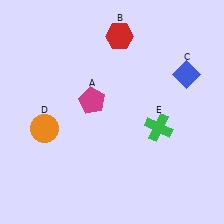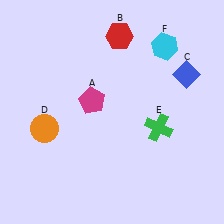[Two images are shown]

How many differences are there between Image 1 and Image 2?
There is 1 difference between the two images.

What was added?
A cyan hexagon (F) was added in Image 2.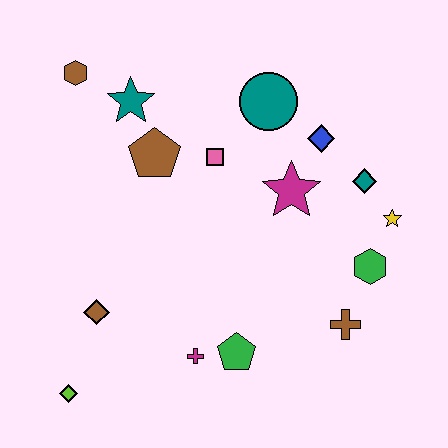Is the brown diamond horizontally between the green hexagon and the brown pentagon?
No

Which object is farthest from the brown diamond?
The yellow star is farthest from the brown diamond.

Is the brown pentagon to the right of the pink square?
No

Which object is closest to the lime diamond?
The brown diamond is closest to the lime diamond.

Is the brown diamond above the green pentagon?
Yes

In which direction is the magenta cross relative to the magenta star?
The magenta cross is below the magenta star.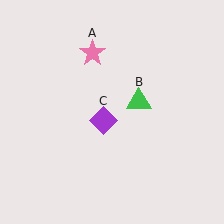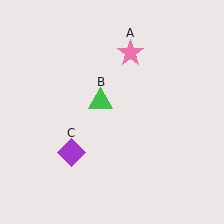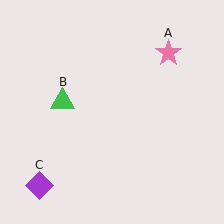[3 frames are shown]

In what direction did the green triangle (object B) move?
The green triangle (object B) moved left.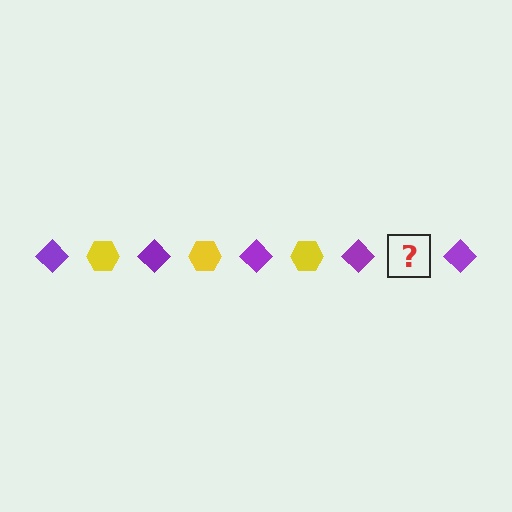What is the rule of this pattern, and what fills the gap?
The rule is that the pattern alternates between purple diamond and yellow hexagon. The gap should be filled with a yellow hexagon.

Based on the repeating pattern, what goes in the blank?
The blank should be a yellow hexagon.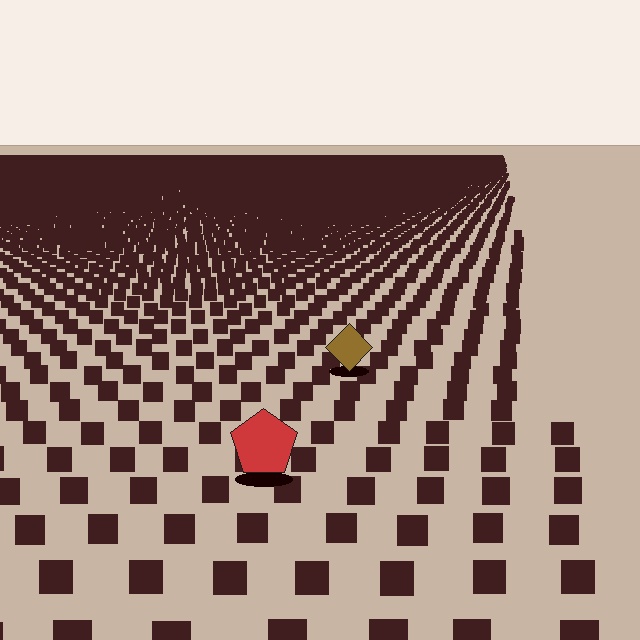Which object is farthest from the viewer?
The brown diamond is farthest from the viewer. It appears smaller and the ground texture around it is denser.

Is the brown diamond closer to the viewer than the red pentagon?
No. The red pentagon is closer — you can tell from the texture gradient: the ground texture is coarser near it.